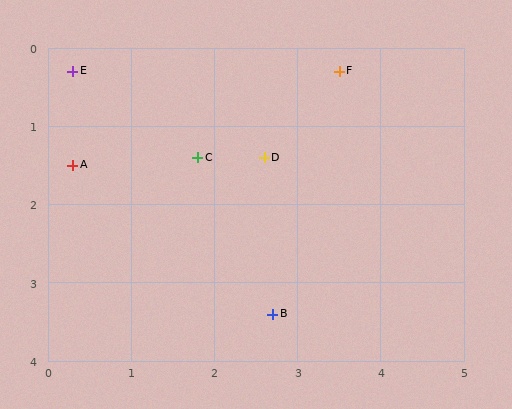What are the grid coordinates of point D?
Point D is at approximately (2.6, 1.4).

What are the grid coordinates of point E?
Point E is at approximately (0.3, 0.3).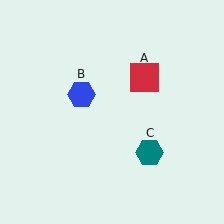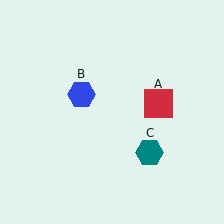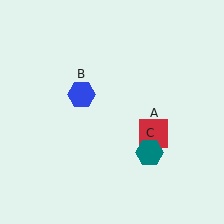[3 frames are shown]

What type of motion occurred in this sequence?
The red square (object A) rotated clockwise around the center of the scene.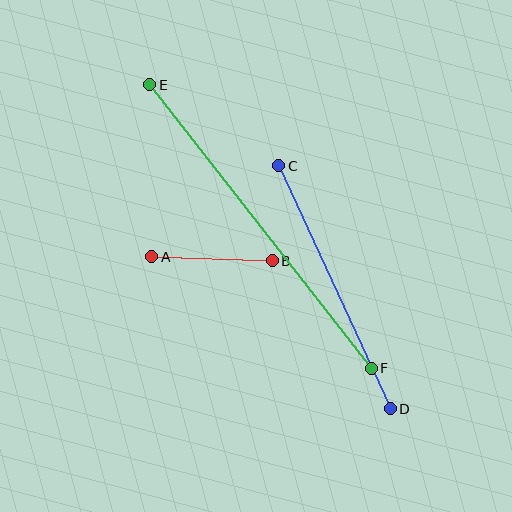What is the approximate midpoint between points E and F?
The midpoint is at approximately (261, 226) pixels.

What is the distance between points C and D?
The distance is approximately 267 pixels.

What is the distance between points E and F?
The distance is approximately 360 pixels.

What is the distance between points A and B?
The distance is approximately 120 pixels.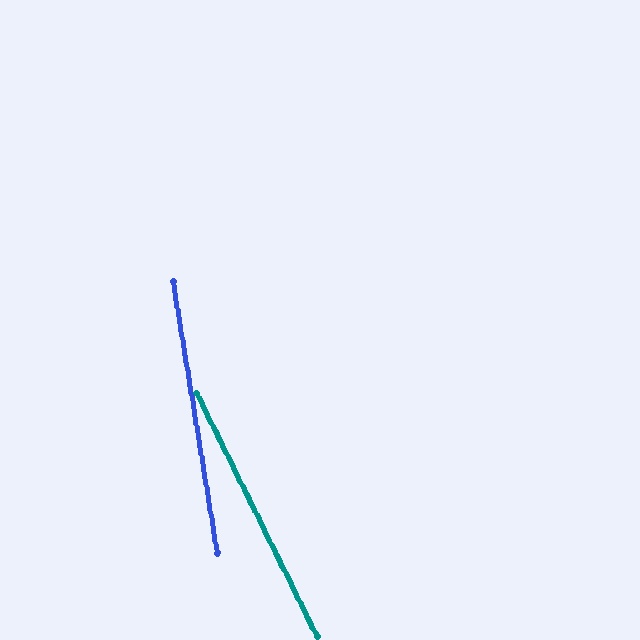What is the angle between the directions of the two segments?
Approximately 17 degrees.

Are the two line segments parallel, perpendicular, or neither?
Neither parallel nor perpendicular — they differ by about 17°.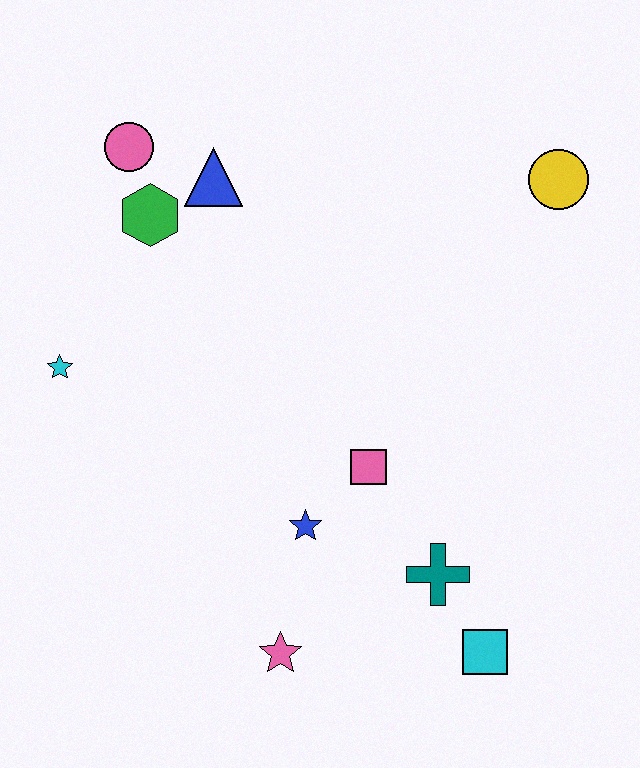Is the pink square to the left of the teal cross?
Yes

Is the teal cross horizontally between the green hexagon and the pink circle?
No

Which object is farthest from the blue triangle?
The cyan square is farthest from the blue triangle.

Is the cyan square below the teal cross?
Yes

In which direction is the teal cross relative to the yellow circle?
The teal cross is below the yellow circle.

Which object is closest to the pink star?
The blue star is closest to the pink star.